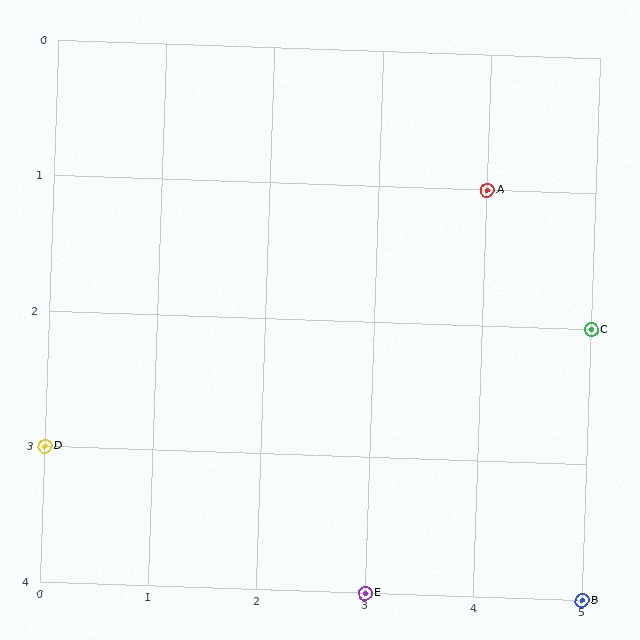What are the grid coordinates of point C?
Point C is at grid coordinates (5, 2).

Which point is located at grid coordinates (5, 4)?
Point B is at (5, 4).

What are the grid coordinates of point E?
Point E is at grid coordinates (3, 4).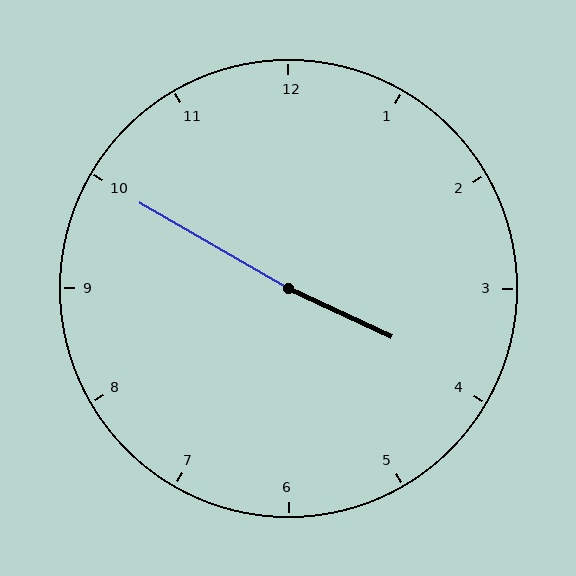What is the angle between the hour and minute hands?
Approximately 175 degrees.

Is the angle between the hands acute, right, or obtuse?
It is obtuse.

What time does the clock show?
3:50.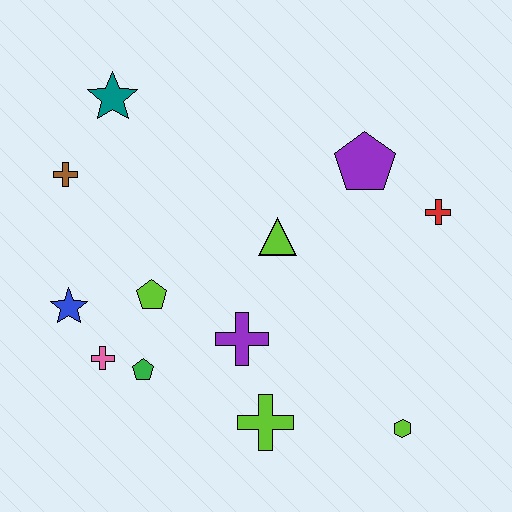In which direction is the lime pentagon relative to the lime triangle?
The lime pentagon is to the left of the lime triangle.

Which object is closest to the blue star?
The pink cross is closest to the blue star.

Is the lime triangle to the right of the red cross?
No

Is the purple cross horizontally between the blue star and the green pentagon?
No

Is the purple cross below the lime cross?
No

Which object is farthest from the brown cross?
The lime hexagon is farthest from the brown cross.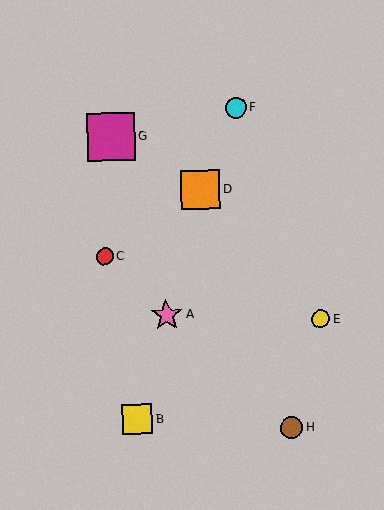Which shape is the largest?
The magenta square (labeled G) is the largest.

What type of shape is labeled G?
Shape G is a magenta square.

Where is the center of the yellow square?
The center of the yellow square is at (137, 419).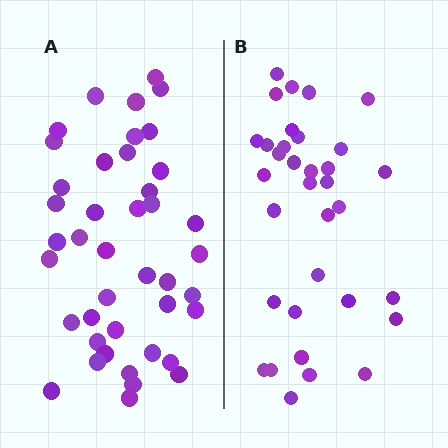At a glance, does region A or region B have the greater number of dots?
Region A (the left region) has more dots.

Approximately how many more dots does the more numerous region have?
Region A has roughly 8 or so more dots than region B.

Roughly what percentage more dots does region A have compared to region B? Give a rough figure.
About 25% more.